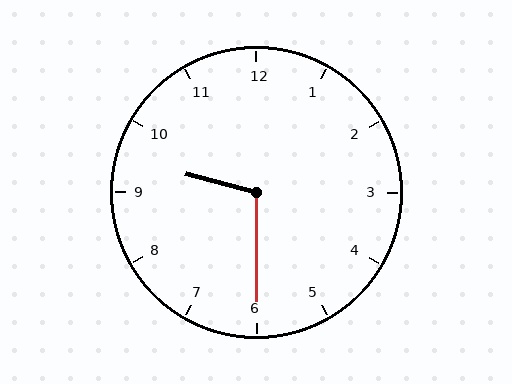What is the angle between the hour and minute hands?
Approximately 105 degrees.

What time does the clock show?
9:30.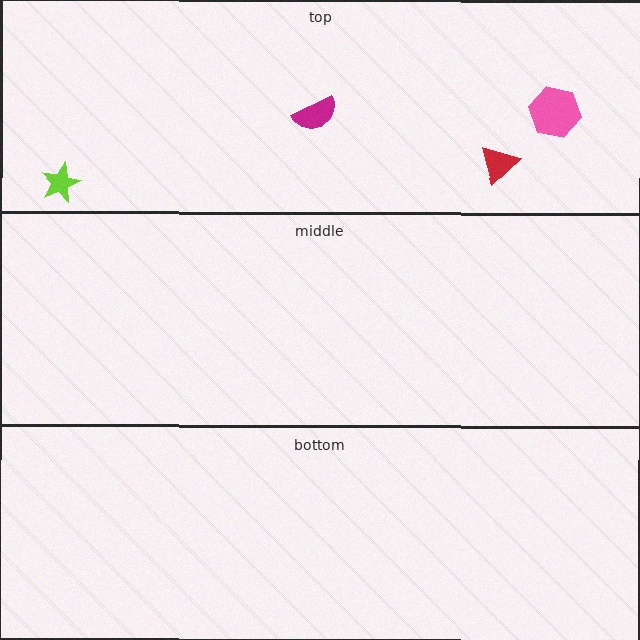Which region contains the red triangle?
The top region.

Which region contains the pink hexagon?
The top region.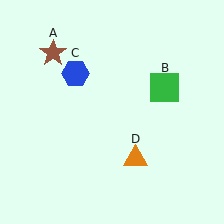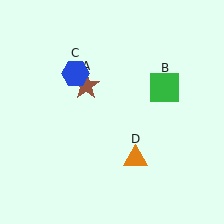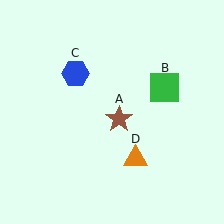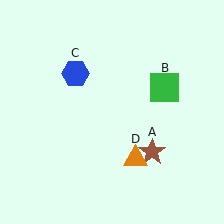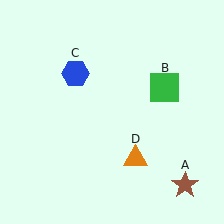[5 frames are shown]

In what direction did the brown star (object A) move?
The brown star (object A) moved down and to the right.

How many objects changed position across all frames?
1 object changed position: brown star (object A).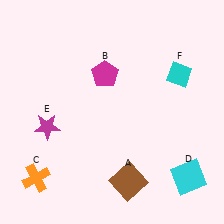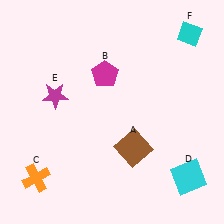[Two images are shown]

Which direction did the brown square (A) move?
The brown square (A) moved up.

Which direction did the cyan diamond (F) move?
The cyan diamond (F) moved up.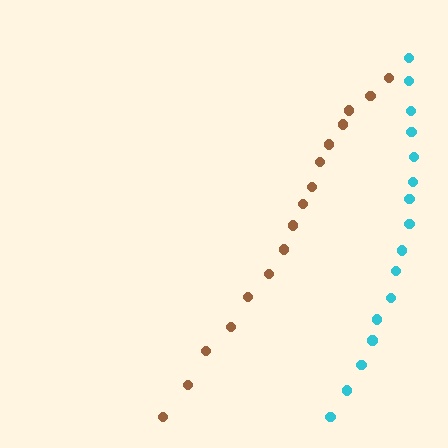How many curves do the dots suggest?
There are 2 distinct paths.